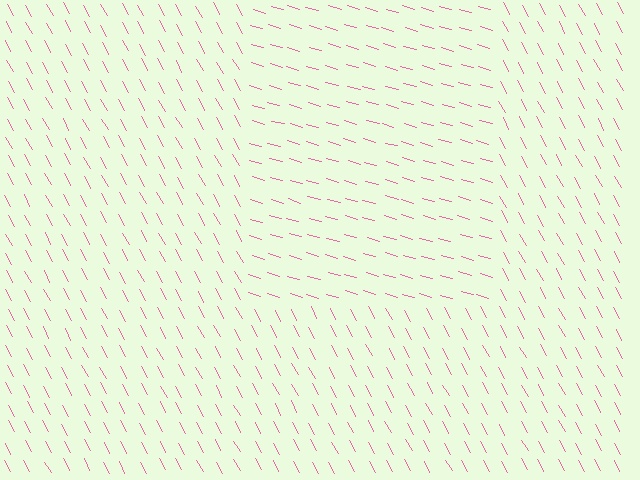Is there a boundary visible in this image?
Yes, there is a texture boundary formed by a change in line orientation.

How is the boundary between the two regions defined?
The boundary is defined purely by a change in line orientation (approximately 45 degrees difference). All lines are the same color and thickness.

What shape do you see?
I see a rectangle.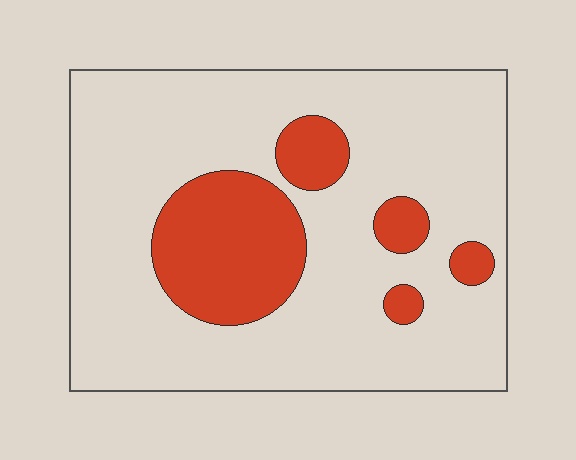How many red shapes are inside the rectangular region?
5.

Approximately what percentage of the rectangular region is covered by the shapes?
Approximately 20%.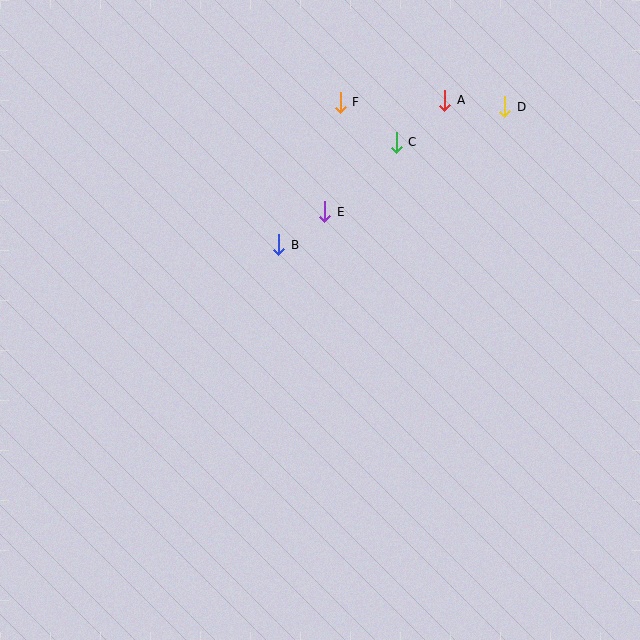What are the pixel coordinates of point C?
Point C is at (396, 142).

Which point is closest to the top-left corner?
Point F is closest to the top-left corner.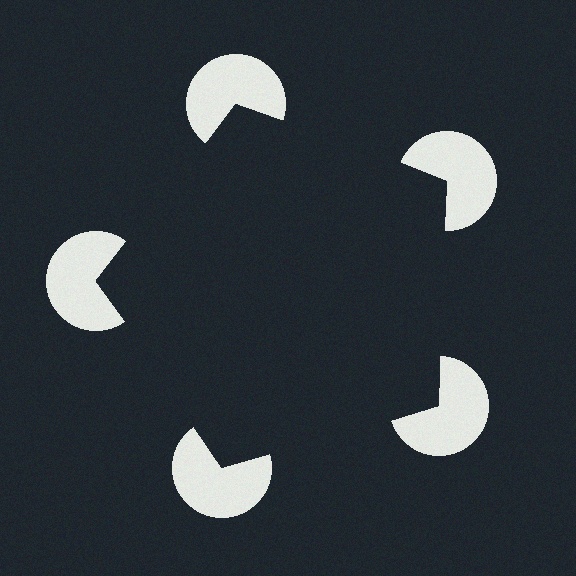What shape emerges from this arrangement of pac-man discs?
An illusory pentagon — its edges are inferred from the aligned wedge cuts in the pac-man discs, not physically drawn.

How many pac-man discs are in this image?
There are 5 — one at each vertex of the illusory pentagon.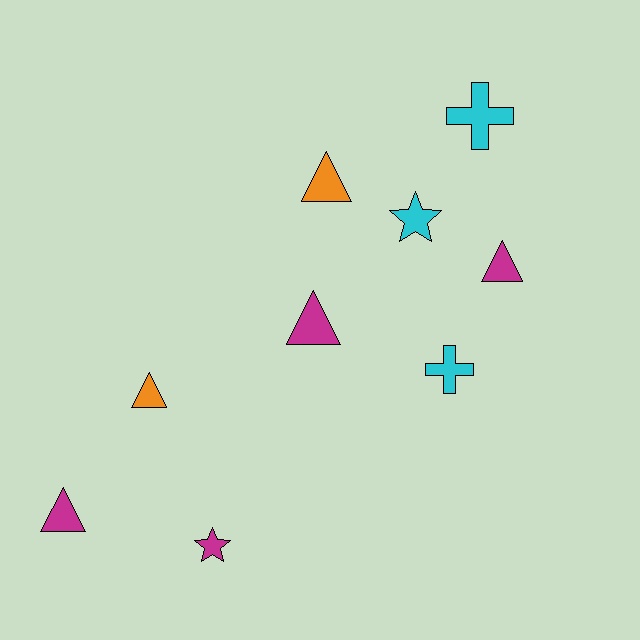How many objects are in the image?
There are 9 objects.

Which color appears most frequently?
Magenta, with 4 objects.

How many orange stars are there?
There are no orange stars.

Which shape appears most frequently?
Triangle, with 5 objects.